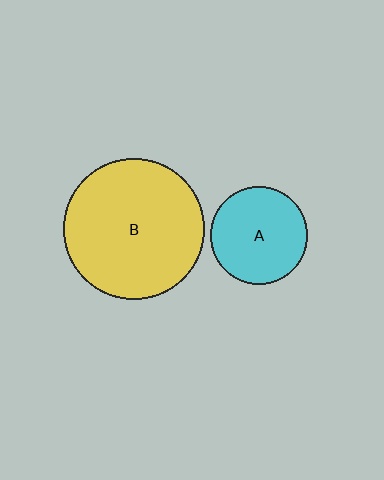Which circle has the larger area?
Circle B (yellow).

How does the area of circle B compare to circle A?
Approximately 2.1 times.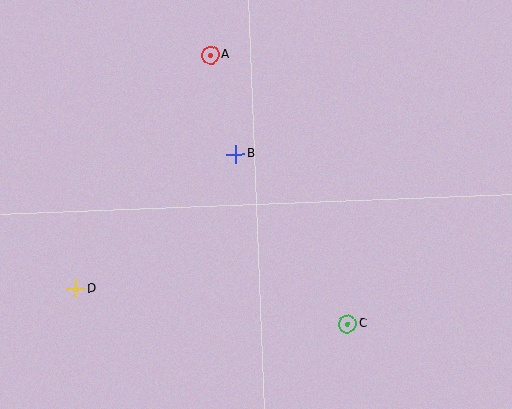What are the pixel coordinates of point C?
Point C is at (348, 324).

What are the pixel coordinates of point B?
Point B is at (236, 154).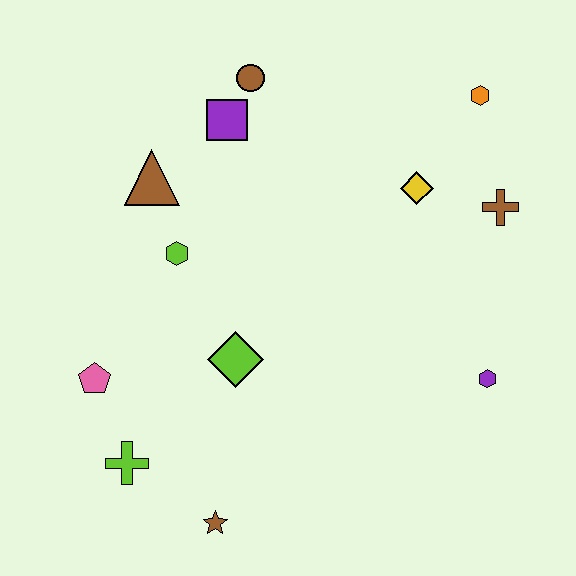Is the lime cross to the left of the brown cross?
Yes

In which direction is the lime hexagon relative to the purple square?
The lime hexagon is below the purple square.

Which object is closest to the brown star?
The lime cross is closest to the brown star.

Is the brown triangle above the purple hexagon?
Yes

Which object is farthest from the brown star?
The orange hexagon is farthest from the brown star.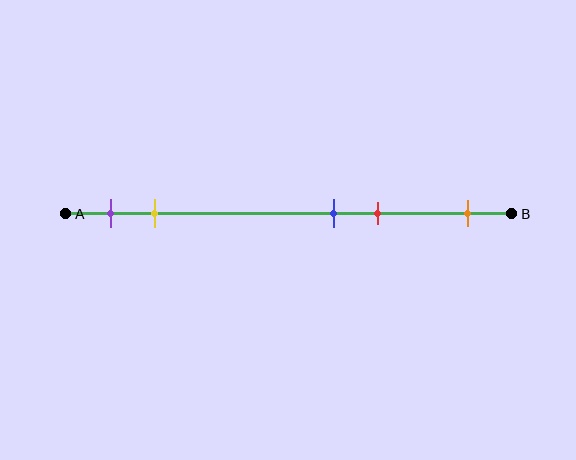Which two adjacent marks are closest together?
The blue and red marks are the closest adjacent pair.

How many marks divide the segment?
There are 5 marks dividing the segment.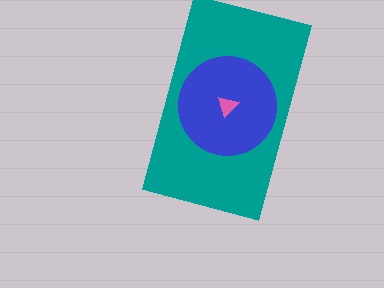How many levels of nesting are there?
3.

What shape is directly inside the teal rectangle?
The blue circle.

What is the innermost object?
The pink triangle.